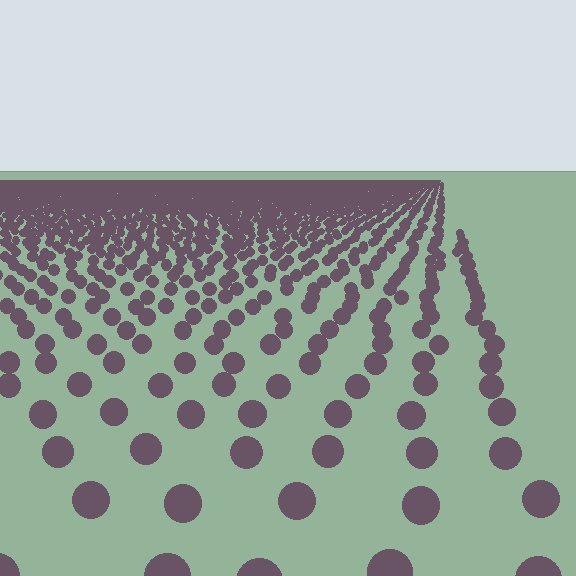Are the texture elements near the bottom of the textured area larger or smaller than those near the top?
Larger. Near the bottom, elements are closer to the viewer and appear at a bigger on-screen size.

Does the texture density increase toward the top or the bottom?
Density increases toward the top.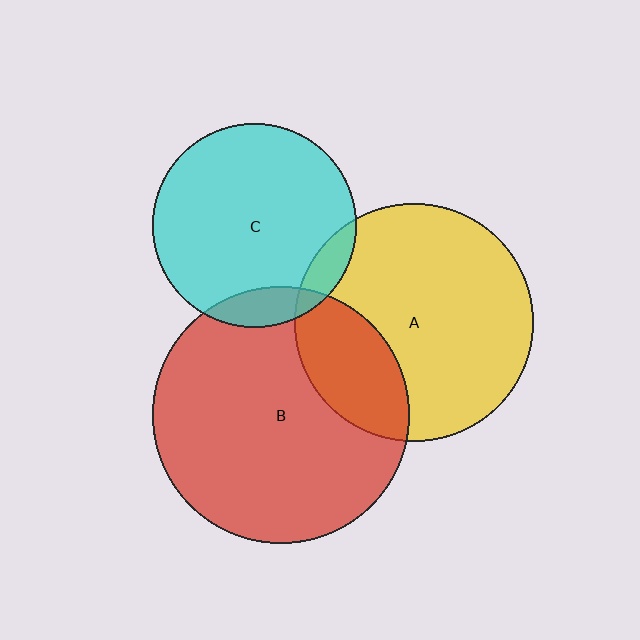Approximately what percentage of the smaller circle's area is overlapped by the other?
Approximately 25%.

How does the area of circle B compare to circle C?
Approximately 1.6 times.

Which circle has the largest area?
Circle B (red).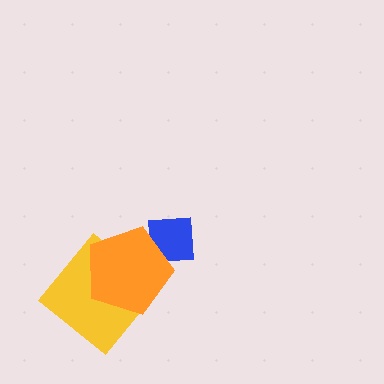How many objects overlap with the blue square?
1 object overlaps with the blue square.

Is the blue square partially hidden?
Yes, it is partially covered by another shape.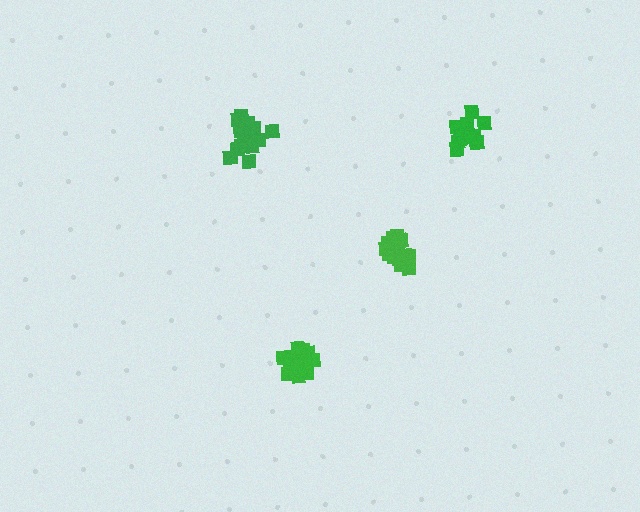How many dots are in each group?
Group 1: 16 dots, Group 2: 17 dots, Group 3: 15 dots, Group 4: 13 dots (61 total).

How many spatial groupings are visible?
There are 4 spatial groupings.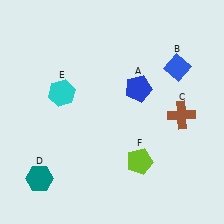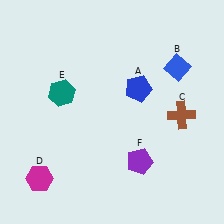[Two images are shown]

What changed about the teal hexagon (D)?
In Image 1, D is teal. In Image 2, it changed to magenta.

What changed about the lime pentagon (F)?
In Image 1, F is lime. In Image 2, it changed to purple.